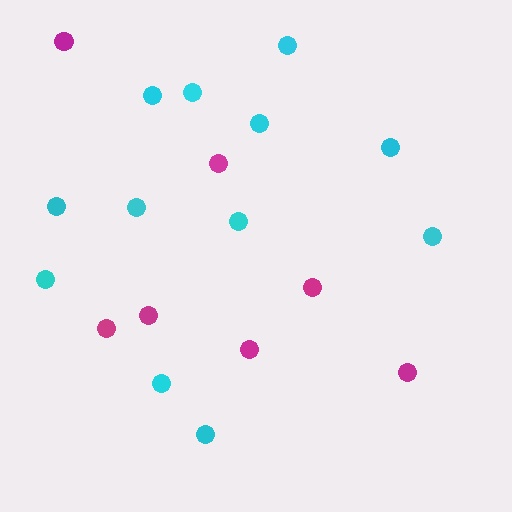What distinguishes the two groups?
There are 2 groups: one group of cyan circles (12) and one group of magenta circles (7).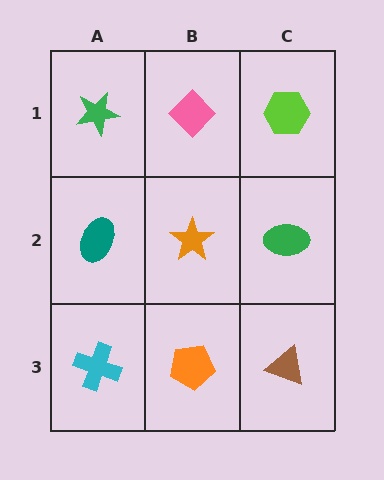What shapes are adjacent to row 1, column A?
A teal ellipse (row 2, column A), a pink diamond (row 1, column B).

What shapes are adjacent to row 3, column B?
An orange star (row 2, column B), a cyan cross (row 3, column A), a brown triangle (row 3, column C).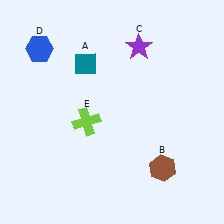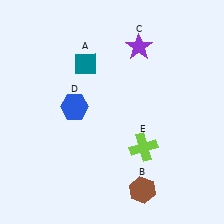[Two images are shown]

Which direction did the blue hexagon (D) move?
The blue hexagon (D) moved down.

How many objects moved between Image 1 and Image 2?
3 objects moved between the two images.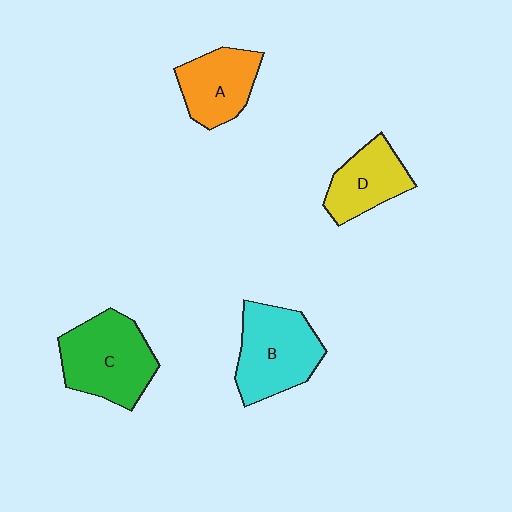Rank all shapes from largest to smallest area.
From largest to smallest: C (green), B (cyan), A (orange), D (yellow).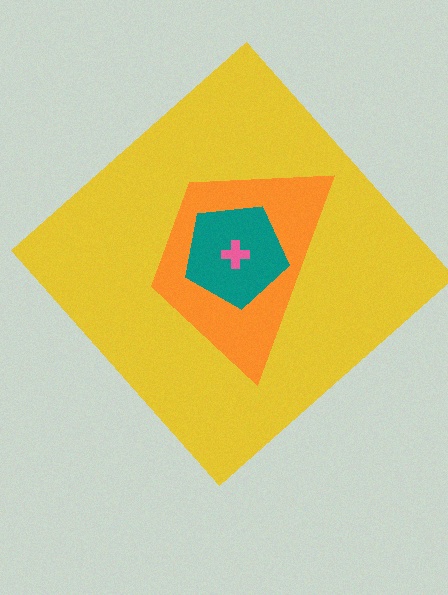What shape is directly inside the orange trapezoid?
The teal pentagon.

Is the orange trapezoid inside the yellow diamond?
Yes.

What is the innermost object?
The pink cross.